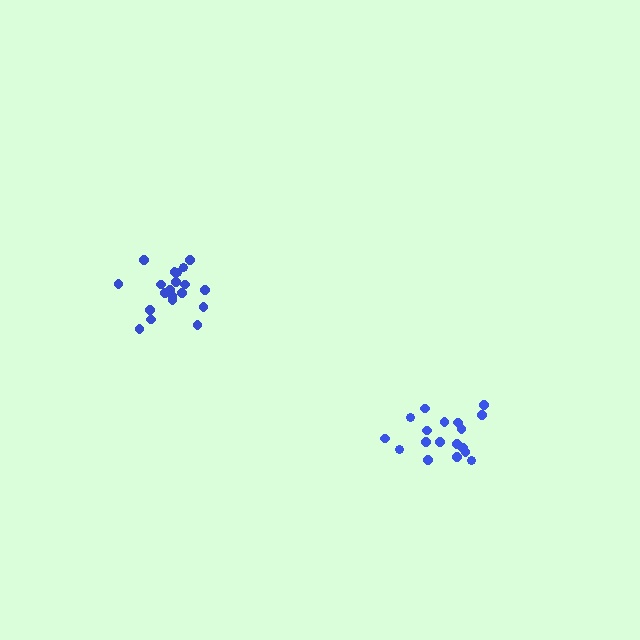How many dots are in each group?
Group 1: 18 dots, Group 2: 20 dots (38 total).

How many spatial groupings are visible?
There are 2 spatial groupings.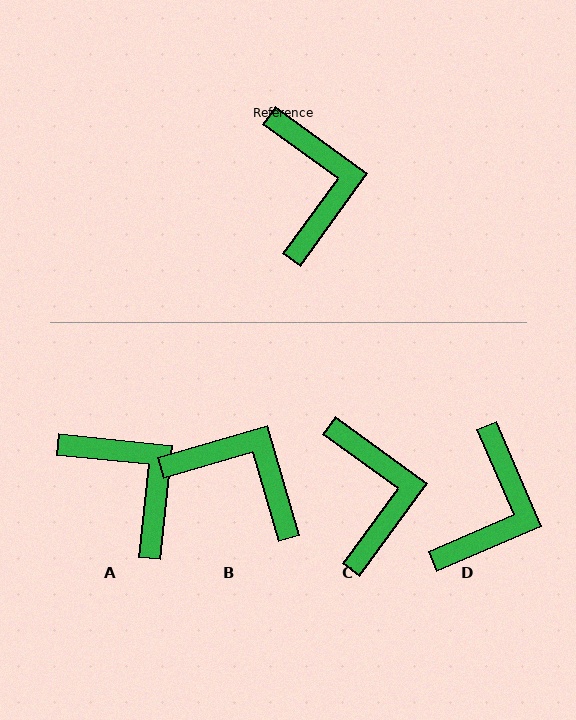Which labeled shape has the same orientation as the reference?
C.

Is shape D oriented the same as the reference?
No, it is off by about 30 degrees.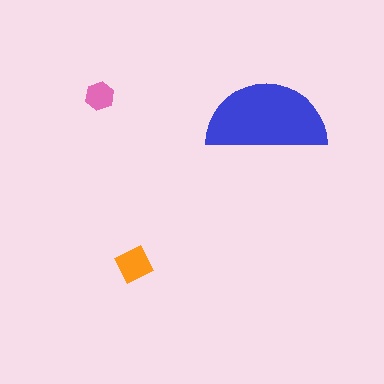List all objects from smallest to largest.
The pink hexagon, the orange square, the blue semicircle.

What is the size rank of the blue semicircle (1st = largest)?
1st.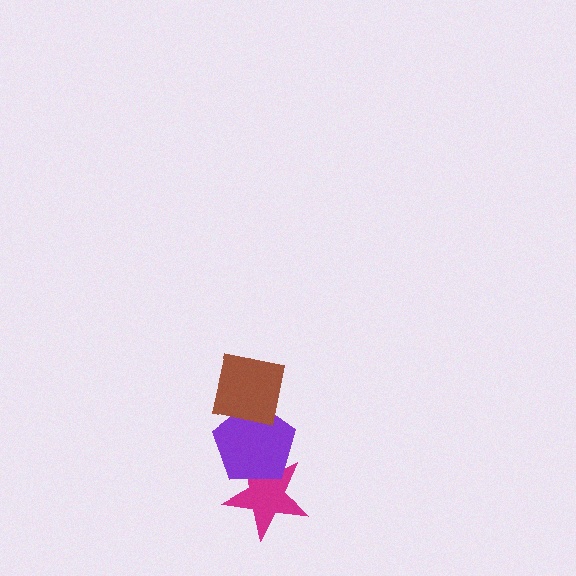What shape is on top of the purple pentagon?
The brown square is on top of the purple pentagon.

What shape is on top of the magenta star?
The purple pentagon is on top of the magenta star.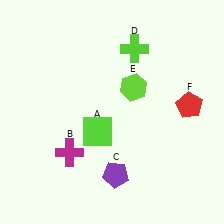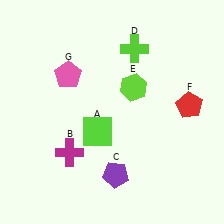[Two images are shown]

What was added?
A pink pentagon (G) was added in Image 2.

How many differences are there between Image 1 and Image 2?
There is 1 difference between the two images.